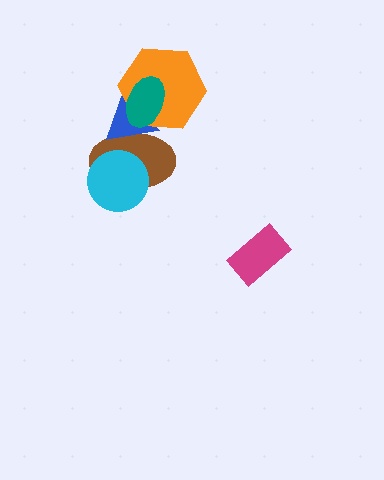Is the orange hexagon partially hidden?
Yes, it is partially covered by another shape.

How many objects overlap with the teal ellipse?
3 objects overlap with the teal ellipse.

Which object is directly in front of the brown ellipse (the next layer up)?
The cyan circle is directly in front of the brown ellipse.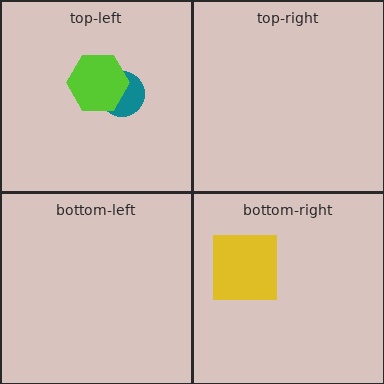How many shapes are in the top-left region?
2.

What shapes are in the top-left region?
The teal circle, the lime hexagon.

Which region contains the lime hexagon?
The top-left region.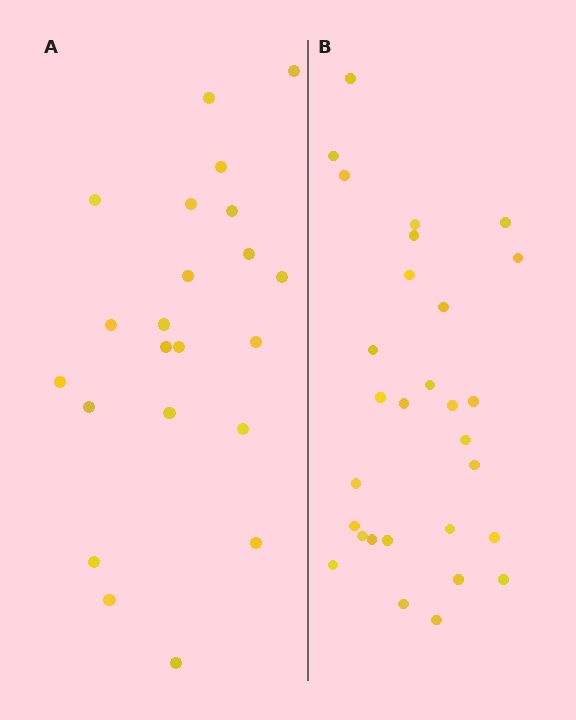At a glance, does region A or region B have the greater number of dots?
Region B (the right region) has more dots.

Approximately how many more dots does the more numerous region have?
Region B has roughly 8 or so more dots than region A.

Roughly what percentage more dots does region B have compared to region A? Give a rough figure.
About 30% more.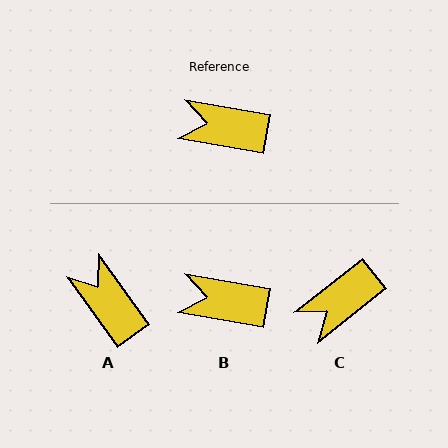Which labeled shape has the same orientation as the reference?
B.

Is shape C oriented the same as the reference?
No, it is off by about 48 degrees.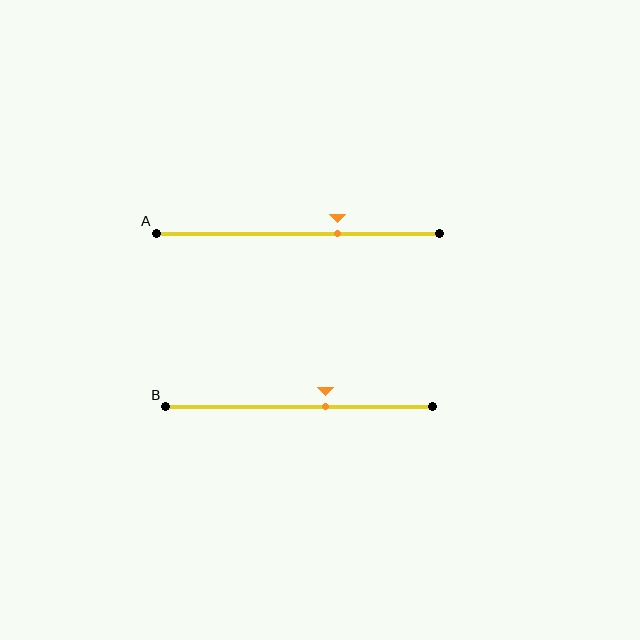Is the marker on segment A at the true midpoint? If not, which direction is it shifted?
No, the marker on segment A is shifted to the right by about 14% of the segment length.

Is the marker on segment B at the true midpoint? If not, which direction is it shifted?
No, the marker on segment B is shifted to the right by about 10% of the segment length.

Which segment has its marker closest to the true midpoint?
Segment B has its marker closest to the true midpoint.